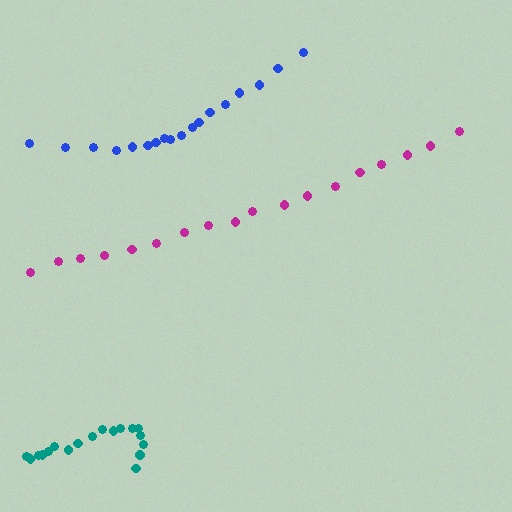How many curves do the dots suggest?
There are 3 distinct paths.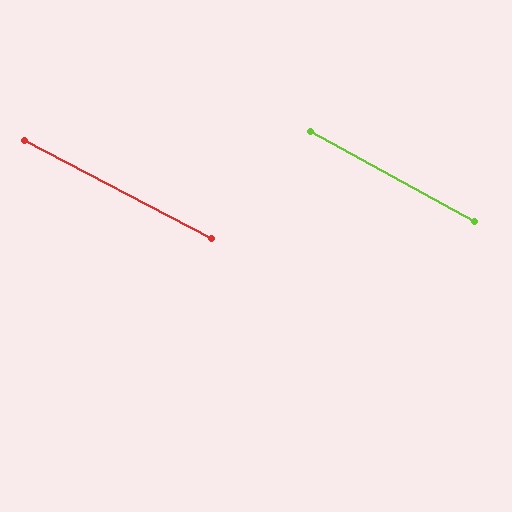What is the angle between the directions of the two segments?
Approximately 1 degree.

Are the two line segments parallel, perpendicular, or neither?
Parallel — their directions differ by only 1.1°.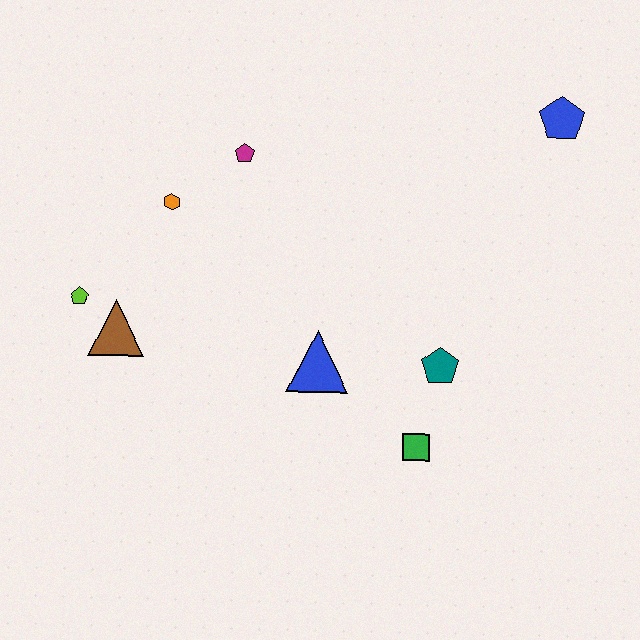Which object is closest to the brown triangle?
The lime pentagon is closest to the brown triangle.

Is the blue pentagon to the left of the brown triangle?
No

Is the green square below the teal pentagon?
Yes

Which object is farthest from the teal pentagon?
The lime pentagon is farthest from the teal pentagon.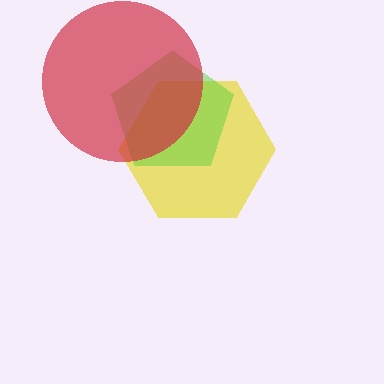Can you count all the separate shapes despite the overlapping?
Yes, there are 3 separate shapes.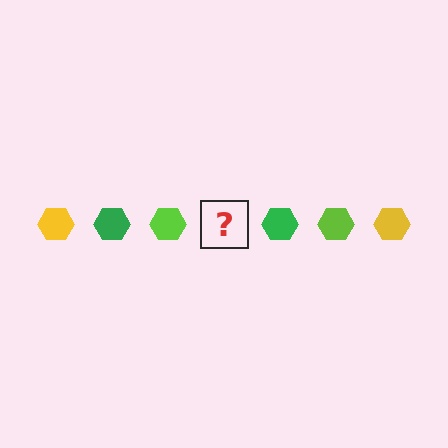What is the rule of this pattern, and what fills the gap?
The rule is that the pattern cycles through yellow, green, lime hexagons. The gap should be filled with a yellow hexagon.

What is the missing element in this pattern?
The missing element is a yellow hexagon.